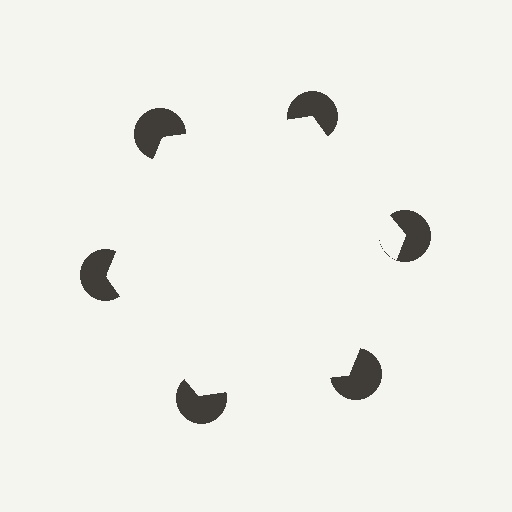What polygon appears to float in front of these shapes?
An illusory hexagon — its edges are inferred from the aligned wedge cuts in the pac-man discs, not physically drawn.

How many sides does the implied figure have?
6 sides.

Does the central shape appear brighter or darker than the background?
It typically appears slightly brighter than the background, even though no actual brightness change is drawn.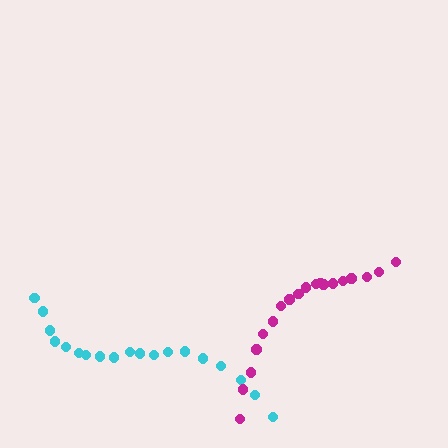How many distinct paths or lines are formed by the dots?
There are 2 distinct paths.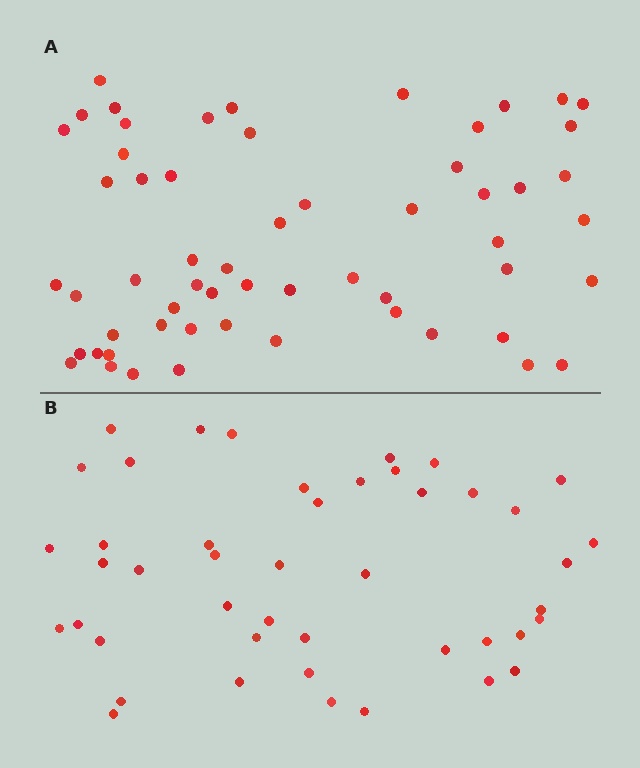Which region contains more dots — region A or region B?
Region A (the top region) has more dots.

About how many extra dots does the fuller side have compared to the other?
Region A has approximately 15 more dots than region B.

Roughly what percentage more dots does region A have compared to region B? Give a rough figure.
About 30% more.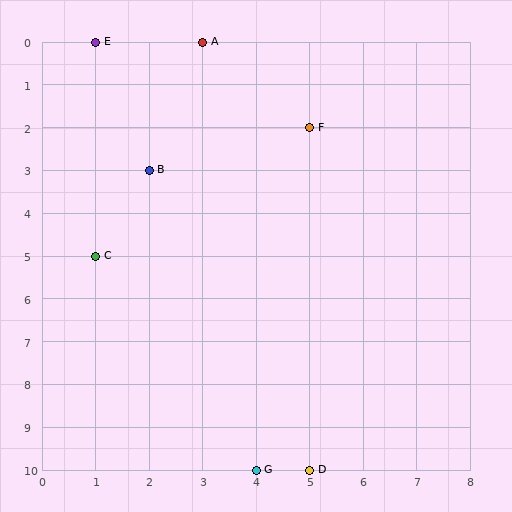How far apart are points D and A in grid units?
Points D and A are 2 columns and 10 rows apart (about 10.2 grid units diagonally).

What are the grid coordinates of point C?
Point C is at grid coordinates (1, 5).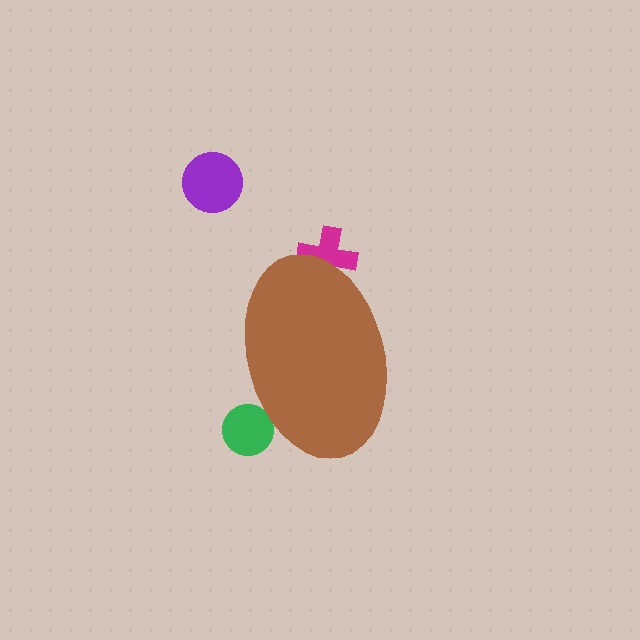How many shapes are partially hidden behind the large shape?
2 shapes are partially hidden.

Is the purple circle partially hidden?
No, the purple circle is fully visible.